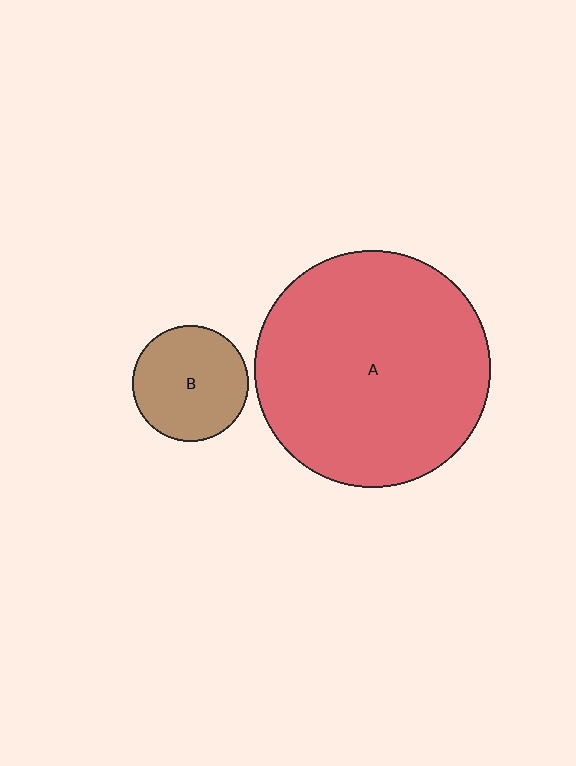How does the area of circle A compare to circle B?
Approximately 4.1 times.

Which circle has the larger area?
Circle A (red).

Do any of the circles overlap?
No, none of the circles overlap.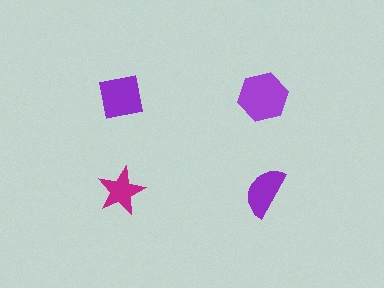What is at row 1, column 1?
A purple square.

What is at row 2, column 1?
A magenta star.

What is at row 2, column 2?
A purple semicircle.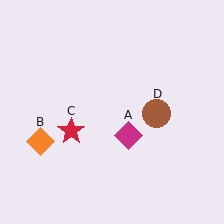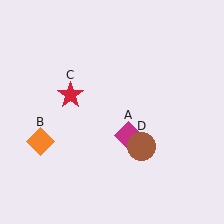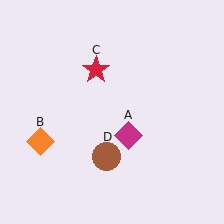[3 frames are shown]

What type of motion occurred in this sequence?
The red star (object C), brown circle (object D) rotated clockwise around the center of the scene.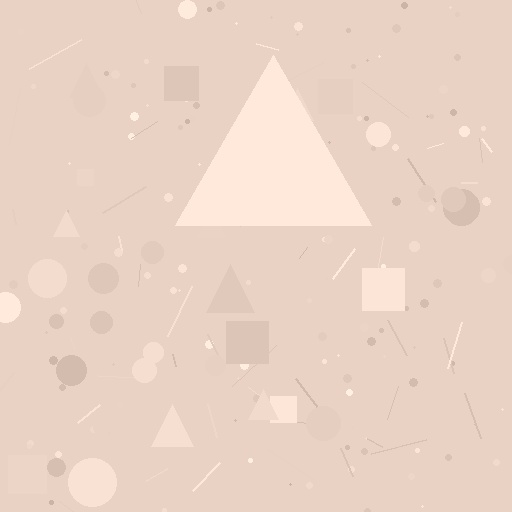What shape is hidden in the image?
A triangle is hidden in the image.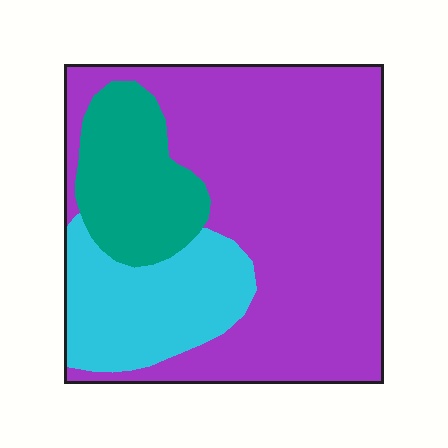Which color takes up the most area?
Purple, at roughly 65%.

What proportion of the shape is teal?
Teal covers about 15% of the shape.